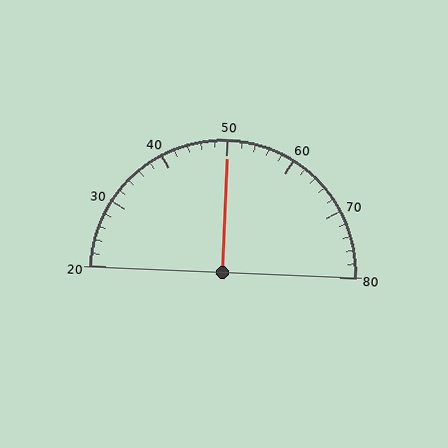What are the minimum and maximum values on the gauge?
The gauge ranges from 20 to 80.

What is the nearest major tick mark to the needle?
The nearest major tick mark is 50.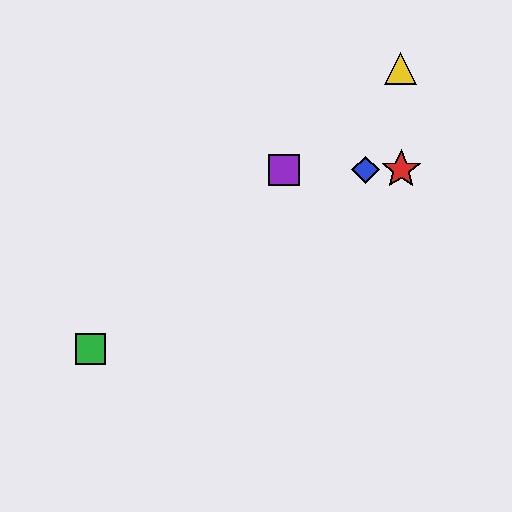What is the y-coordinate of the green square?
The green square is at y≈349.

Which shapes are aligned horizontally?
The red star, the blue diamond, the purple square are aligned horizontally.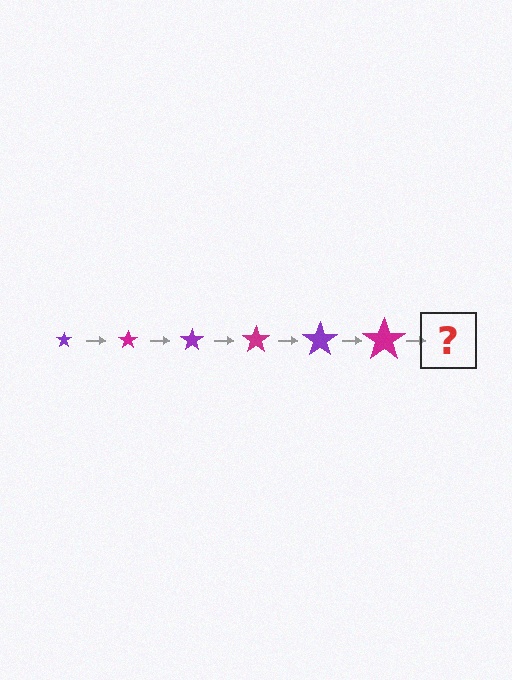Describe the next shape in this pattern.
It should be a purple star, larger than the previous one.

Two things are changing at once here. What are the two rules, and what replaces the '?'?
The two rules are that the star grows larger each step and the color cycles through purple and magenta. The '?' should be a purple star, larger than the previous one.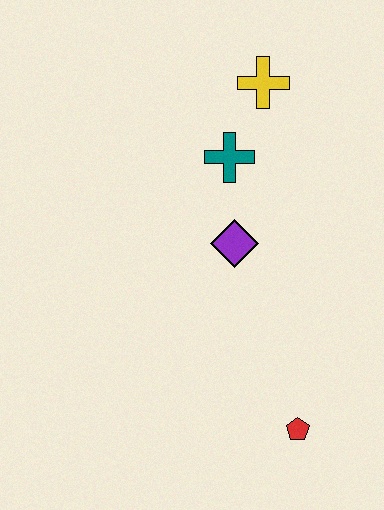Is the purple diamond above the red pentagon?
Yes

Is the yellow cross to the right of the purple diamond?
Yes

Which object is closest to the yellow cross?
The teal cross is closest to the yellow cross.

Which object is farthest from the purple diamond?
The red pentagon is farthest from the purple diamond.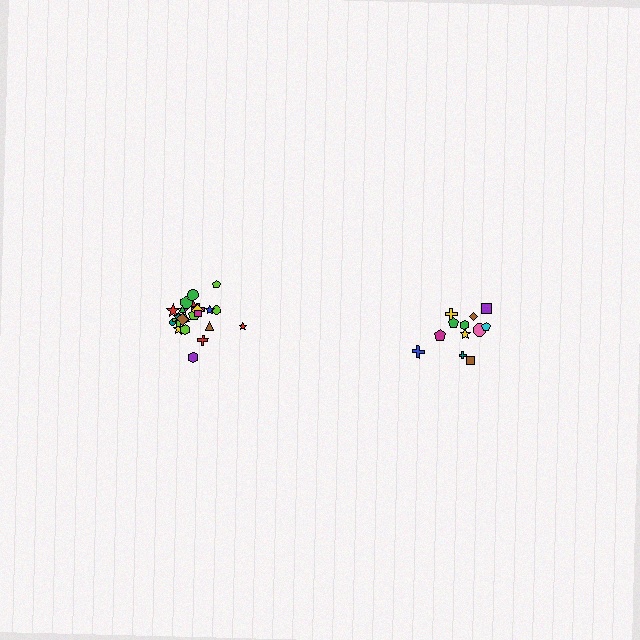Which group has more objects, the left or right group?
The left group.